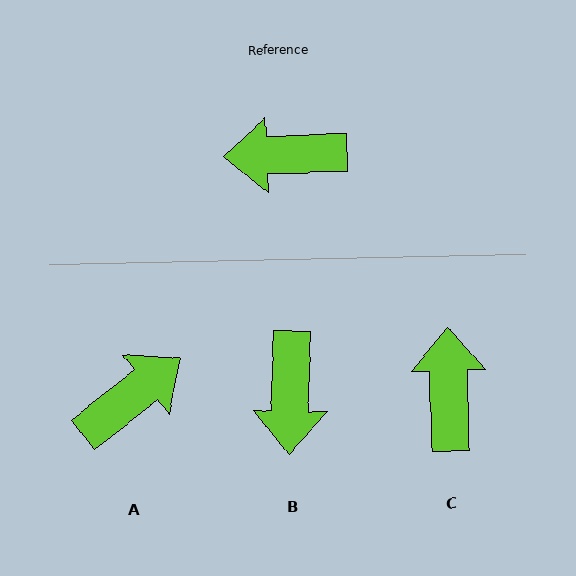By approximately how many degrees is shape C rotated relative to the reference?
Approximately 91 degrees clockwise.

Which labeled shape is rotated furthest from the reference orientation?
A, about 144 degrees away.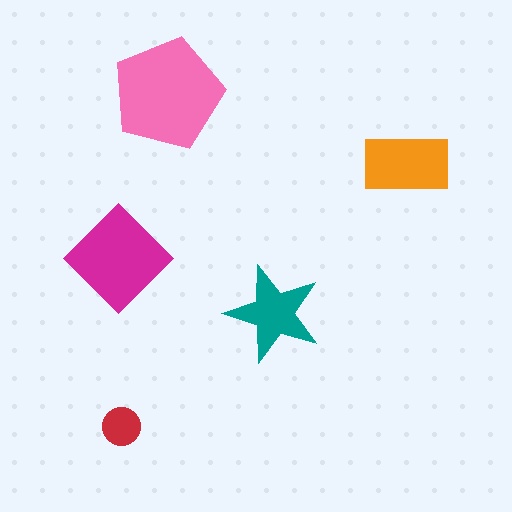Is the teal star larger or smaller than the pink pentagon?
Smaller.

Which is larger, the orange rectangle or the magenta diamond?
The magenta diamond.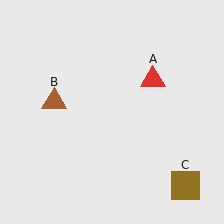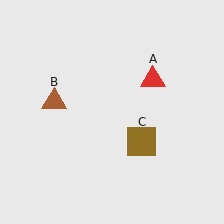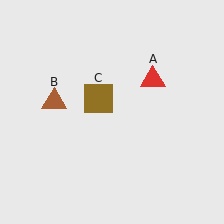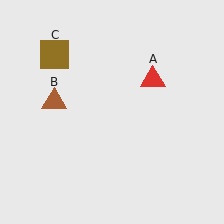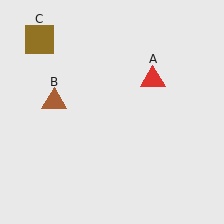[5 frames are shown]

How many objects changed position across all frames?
1 object changed position: brown square (object C).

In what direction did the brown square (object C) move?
The brown square (object C) moved up and to the left.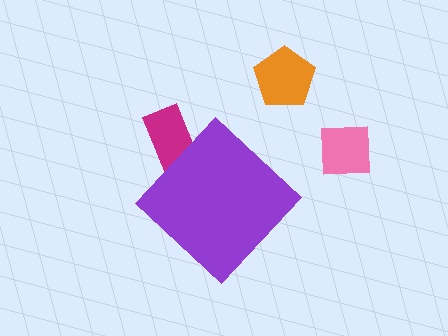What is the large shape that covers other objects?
A purple diamond.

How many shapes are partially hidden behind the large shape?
1 shape is partially hidden.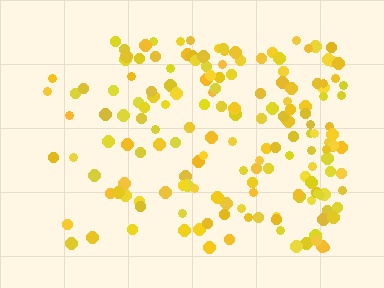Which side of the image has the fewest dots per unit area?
The left.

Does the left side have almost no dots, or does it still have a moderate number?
Still a moderate number, just noticeably fewer than the right.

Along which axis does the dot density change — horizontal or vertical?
Horizontal.